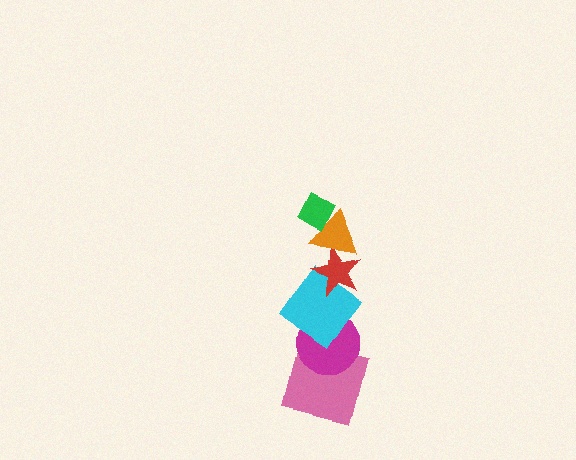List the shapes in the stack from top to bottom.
From top to bottom: the green diamond, the orange triangle, the red star, the cyan diamond, the magenta circle, the pink square.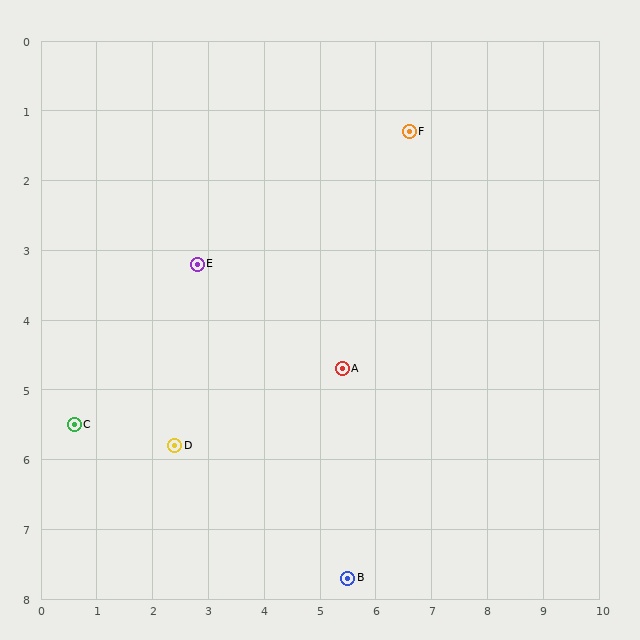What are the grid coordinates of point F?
Point F is at approximately (6.6, 1.3).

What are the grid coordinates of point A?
Point A is at approximately (5.4, 4.7).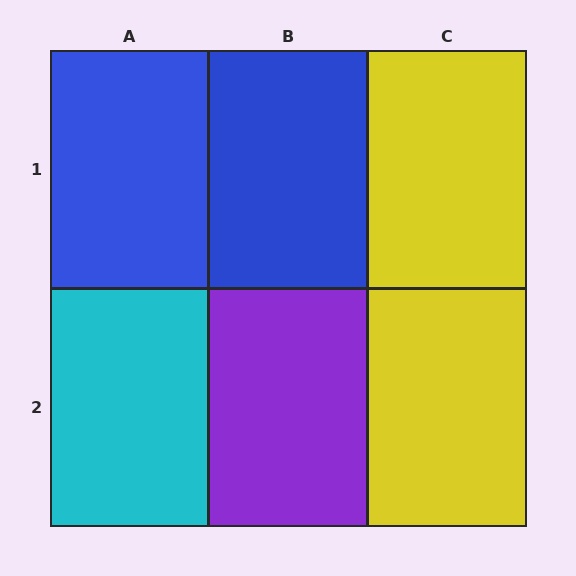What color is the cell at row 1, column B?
Blue.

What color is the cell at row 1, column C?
Yellow.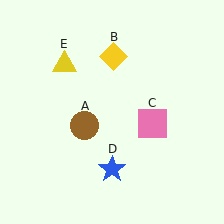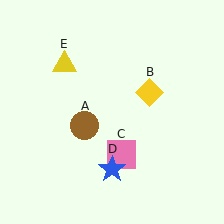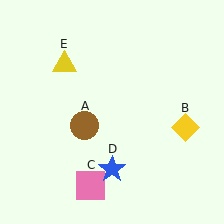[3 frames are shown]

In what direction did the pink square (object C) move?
The pink square (object C) moved down and to the left.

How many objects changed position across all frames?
2 objects changed position: yellow diamond (object B), pink square (object C).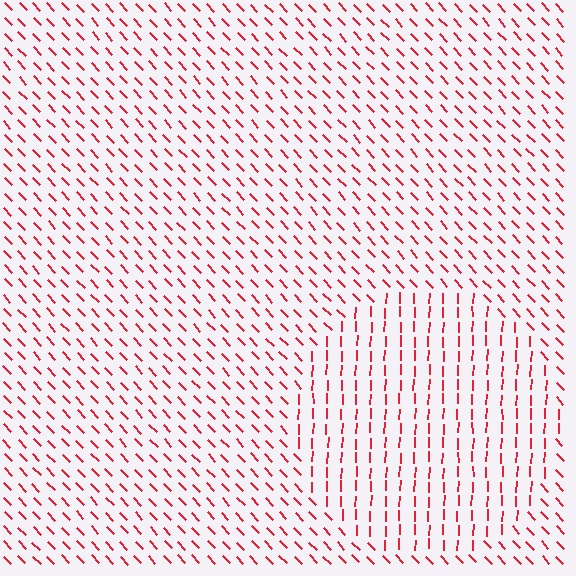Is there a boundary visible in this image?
Yes, there is a texture boundary formed by a change in line orientation.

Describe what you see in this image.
The image is filled with small red line segments. A circle region in the image has lines oriented differently from the surrounding lines, creating a visible texture boundary.